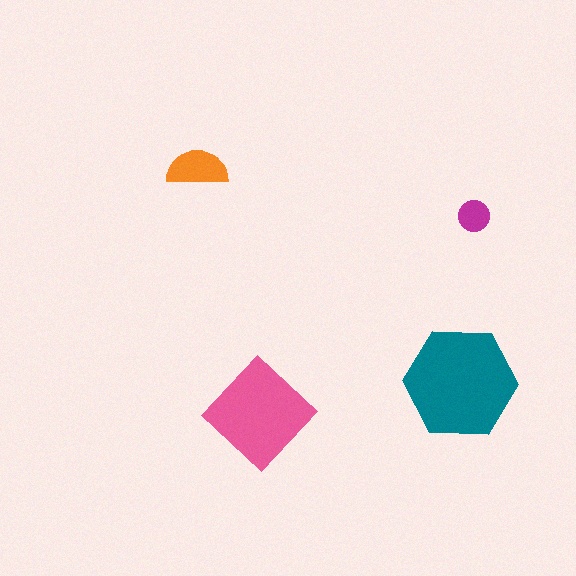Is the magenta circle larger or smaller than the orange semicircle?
Smaller.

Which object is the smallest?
The magenta circle.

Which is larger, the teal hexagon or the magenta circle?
The teal hexagon.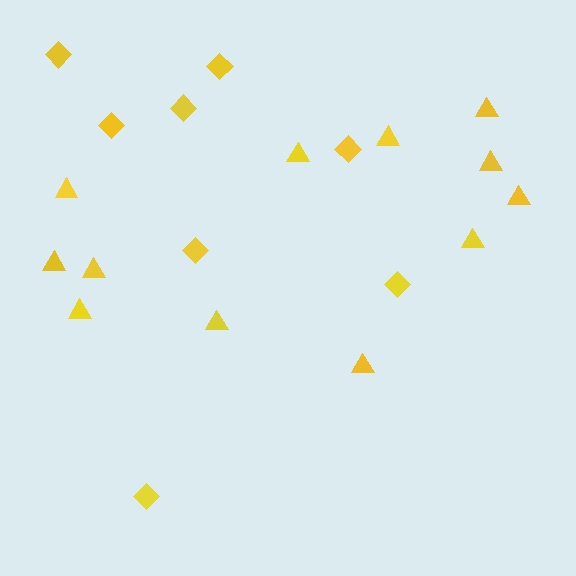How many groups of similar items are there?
There are 2 groups: one group of diamonds (8) and one group of triangles (12).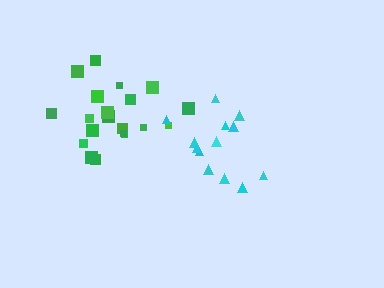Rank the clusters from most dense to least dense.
green, cyan.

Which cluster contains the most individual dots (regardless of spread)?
Green (21).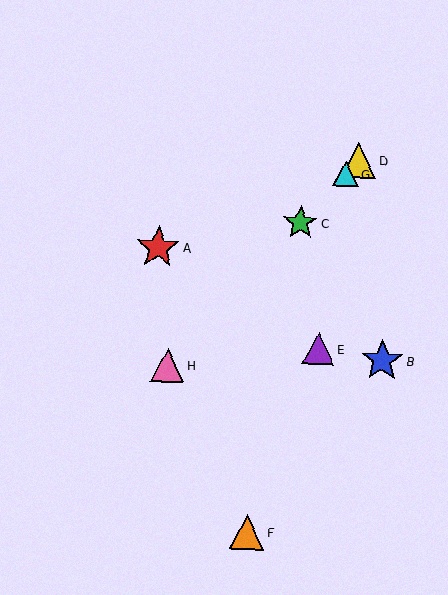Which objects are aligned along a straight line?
Objects C, D, G, H are aligned along a straight line.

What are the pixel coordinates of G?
Object G is at (346, 174).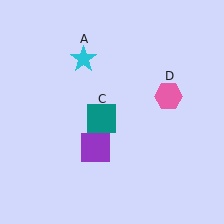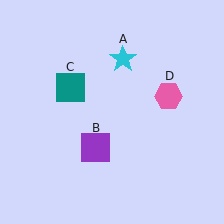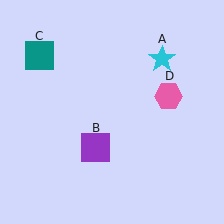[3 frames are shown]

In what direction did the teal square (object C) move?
The teal square (object C) moved up and to the left.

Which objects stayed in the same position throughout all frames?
Purple square (object B) and pink hexagon (object D) remained stationary.